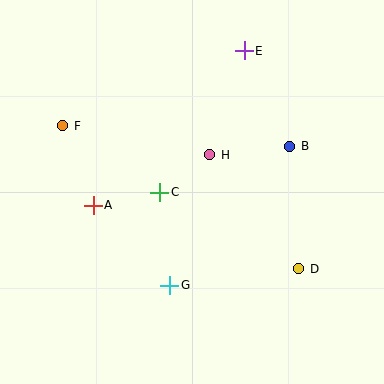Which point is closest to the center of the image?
Point C at (160, 192) is closest to the center.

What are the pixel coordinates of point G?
Point G is at (169, 285).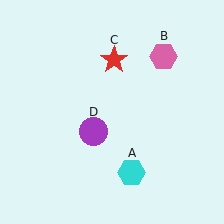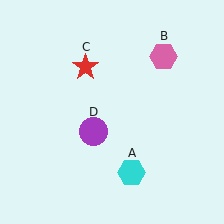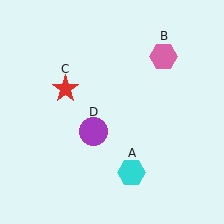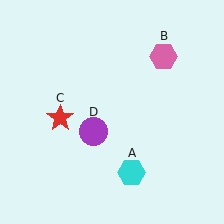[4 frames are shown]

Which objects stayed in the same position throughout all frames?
Cyan hexagon (object A) and pink hexagon (object B) and purple circle (object D) remained stationary.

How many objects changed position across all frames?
1 object changed position: red star (object C).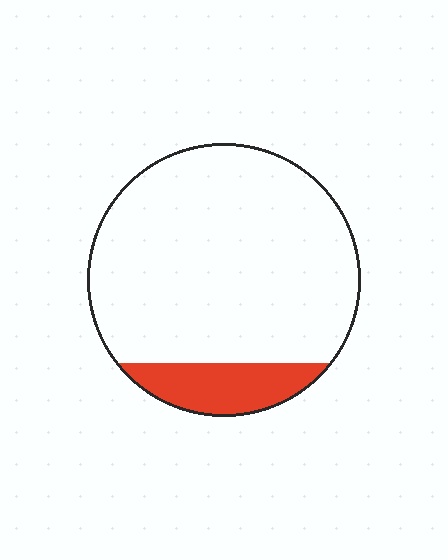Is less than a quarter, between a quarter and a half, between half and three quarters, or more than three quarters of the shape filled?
Less than a quarter.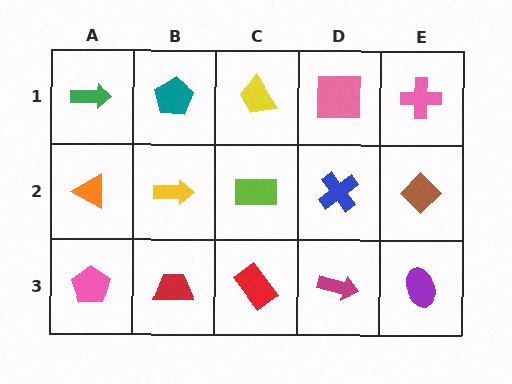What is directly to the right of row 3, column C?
A magenta arrow.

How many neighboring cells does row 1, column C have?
3.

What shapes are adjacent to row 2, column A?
A green arrow (row 1, column A), a pink pentagon (row 3, column A), a yellow arrow (row 2, column B).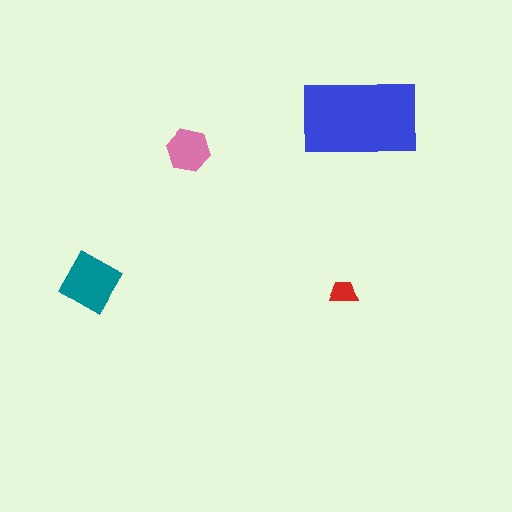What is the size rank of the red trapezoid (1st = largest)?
4th.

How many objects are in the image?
There are 4 objects in the image.